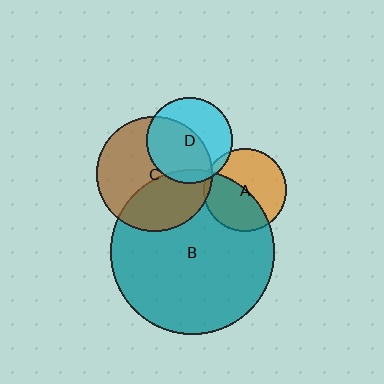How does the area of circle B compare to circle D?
Approximately 3.6 times.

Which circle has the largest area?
Circle B (teal).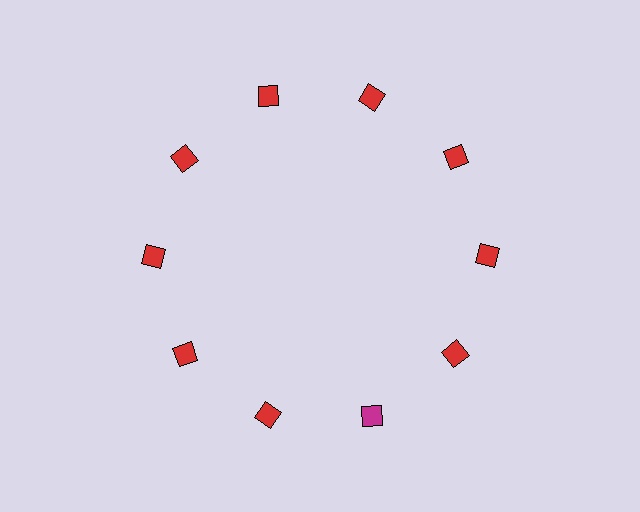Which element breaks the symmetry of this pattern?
The magenta square at roughly the 5 o'clock position breaks the symmetry. All other shapes are red squares.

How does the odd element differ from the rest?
It has a different color: magenta instead of red.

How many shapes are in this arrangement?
There are 10 shapes arranged in a ring pattern.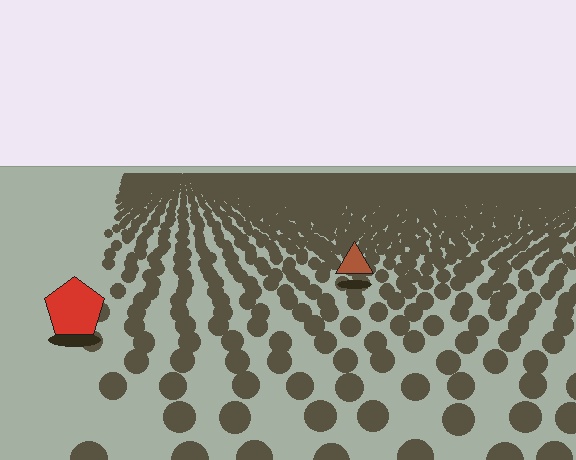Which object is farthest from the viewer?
The brown triangle is farthest from the viewer. It appears smaller and the ground texture around it is denser.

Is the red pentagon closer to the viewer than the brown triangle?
Yes. The red pentagon is closer — you can tell from the texture gradient: the ground texture is coarser near it.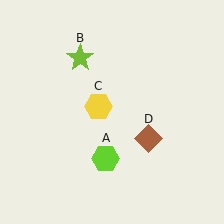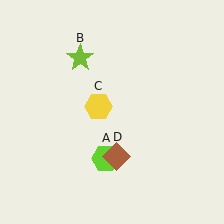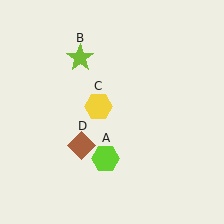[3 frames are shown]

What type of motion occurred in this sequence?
The brown diamond (object D) rotated clockwise around the center of the scene.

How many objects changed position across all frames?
1 object changed position: brown diamond (object D).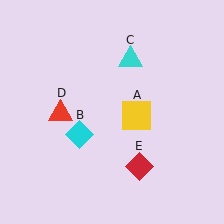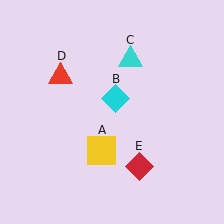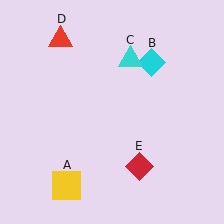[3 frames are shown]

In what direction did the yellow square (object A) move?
The yellow square (object A) moved down and to the left.